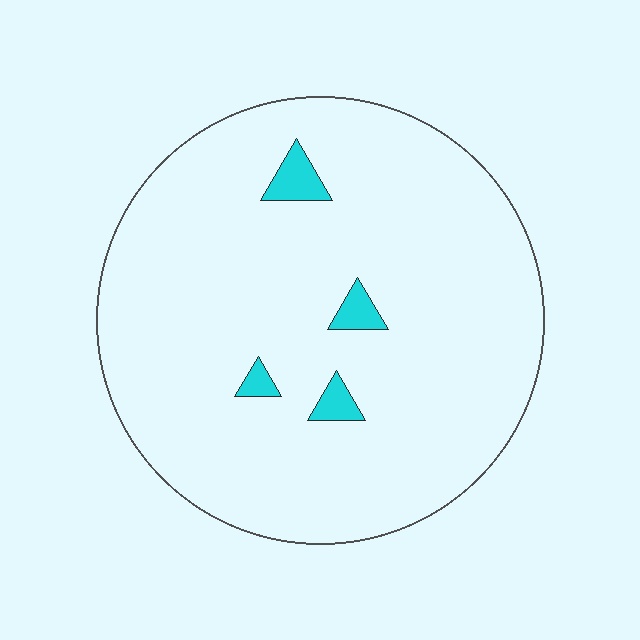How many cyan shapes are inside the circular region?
4.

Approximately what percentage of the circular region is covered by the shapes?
Approximately 5%.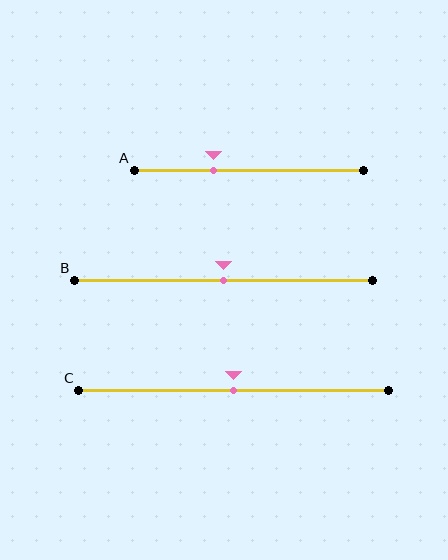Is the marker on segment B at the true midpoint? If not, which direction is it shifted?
Yes, the marker on segment B is at the true midpoint.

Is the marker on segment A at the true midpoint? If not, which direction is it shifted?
No, the marker on segment A is shifted to the left by about 15% of the segment length.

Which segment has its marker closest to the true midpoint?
Segment B has its marker closest to the true midpoint.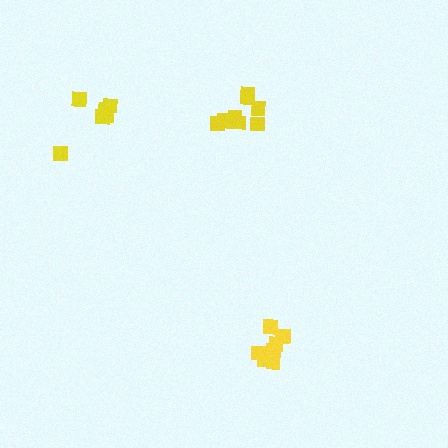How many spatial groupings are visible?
There are 3 spatial groupings.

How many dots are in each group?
Group 1: 9 dots, Group 2: 8 dots, Group 3: 6 dots (23 total).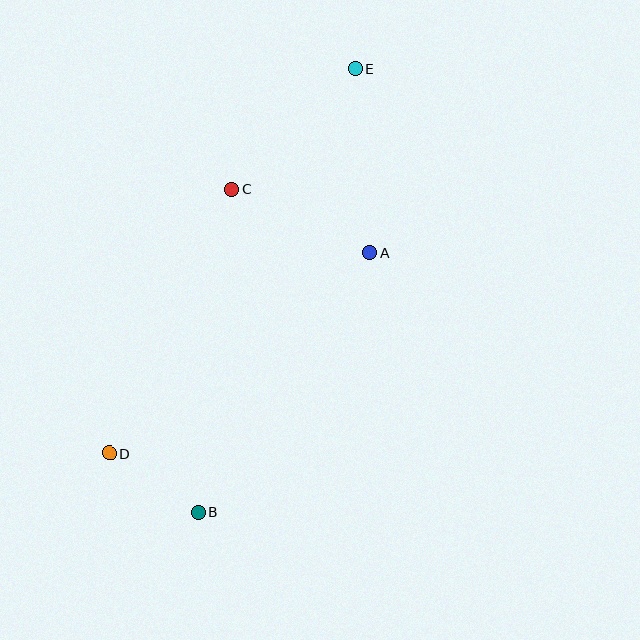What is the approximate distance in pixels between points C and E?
The distance between C and E is approximately 172 pixels.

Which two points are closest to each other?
Points B and D are closest to each other.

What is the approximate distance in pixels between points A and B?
The distance between A and B is approximately 311 pixels.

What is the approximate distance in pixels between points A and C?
The distance between A and C is approximately 152 pixels.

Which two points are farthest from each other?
Points B and E are farthest from each other.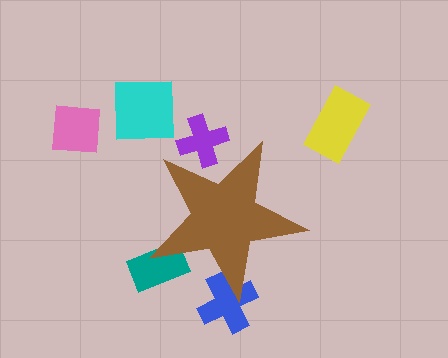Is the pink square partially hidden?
No, the pink square is fully visible.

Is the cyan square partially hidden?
No, the cyan square is fully visible.